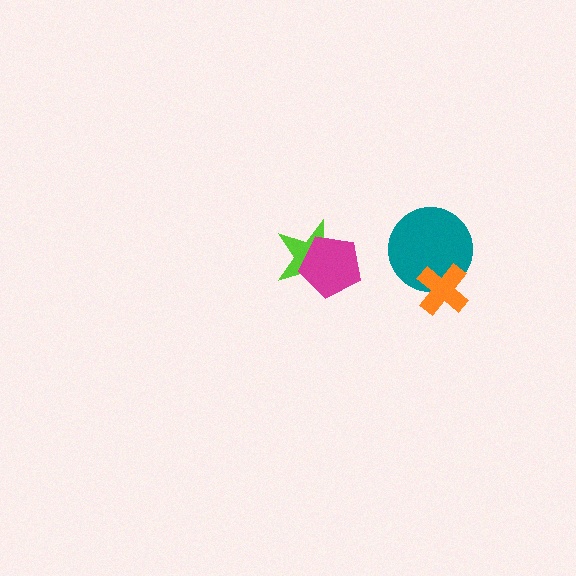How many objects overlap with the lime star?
1 object overlaps with the lime star.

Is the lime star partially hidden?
Yes, it is partially covered by another shape.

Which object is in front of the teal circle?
The orange cross is in front of the teal circle.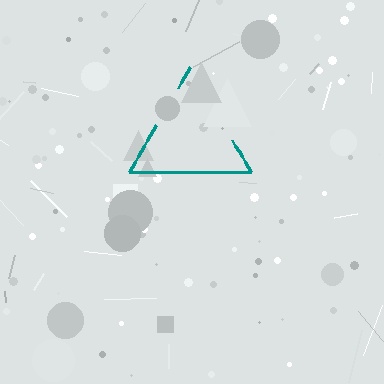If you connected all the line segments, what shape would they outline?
They would outline a triangle.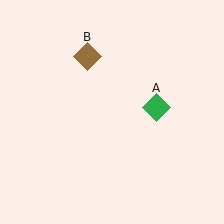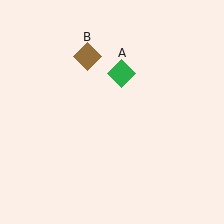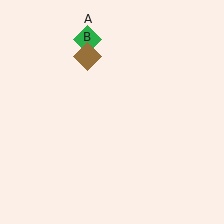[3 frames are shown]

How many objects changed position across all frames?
1 object changed position: green diamond (object A).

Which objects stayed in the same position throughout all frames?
Brown diamond (object B) remained stationary.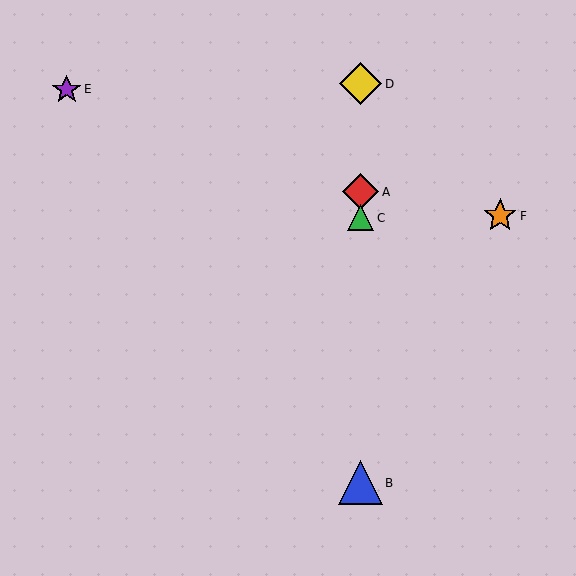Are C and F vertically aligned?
No, C is at x≈361 and F is at x≈500.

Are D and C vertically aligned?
Yes, both are at x≈361.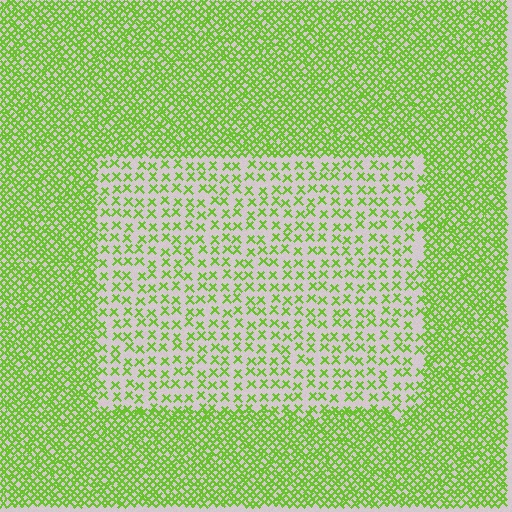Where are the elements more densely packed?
The elements are more densely packed outside the rectangle boundary.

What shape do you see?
I see a rectangle.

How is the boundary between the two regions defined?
The boundary is defined by a change in element density (approximately 2.7x ratio). All elements are the same color, size, and shape.